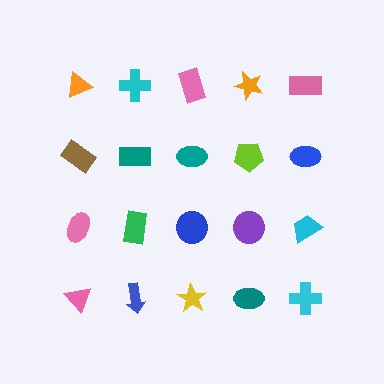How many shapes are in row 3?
5 shapes.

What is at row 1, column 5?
A pink rectangle.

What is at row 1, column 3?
A pink rectangle.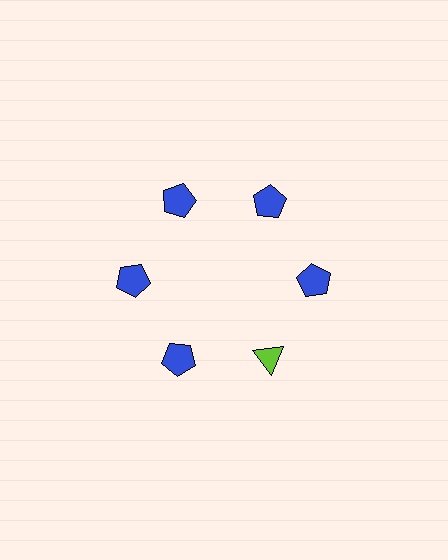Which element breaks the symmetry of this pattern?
The lime triangle at roughly the 5 o'clock position breaks the symmetry. All other shapes are blue pentagons.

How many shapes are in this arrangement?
There are 6 shapes arranged in a ring pattern.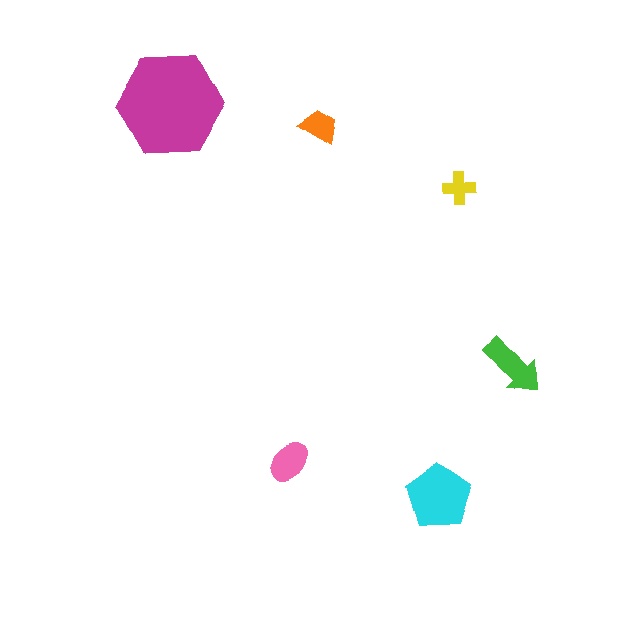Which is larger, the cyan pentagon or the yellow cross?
The cyan pentagon.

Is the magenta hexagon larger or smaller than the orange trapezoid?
Larger.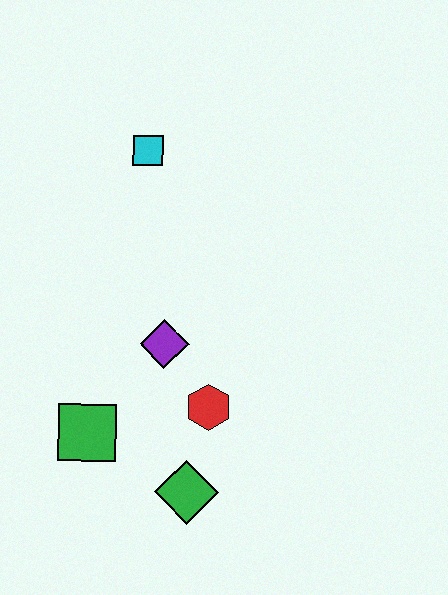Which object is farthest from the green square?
The cyan square is farthest from the green square.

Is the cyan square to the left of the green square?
No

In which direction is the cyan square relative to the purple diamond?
The cyan square is above the purple diamond.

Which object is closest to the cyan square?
The purple diamond is closest to the cyan square.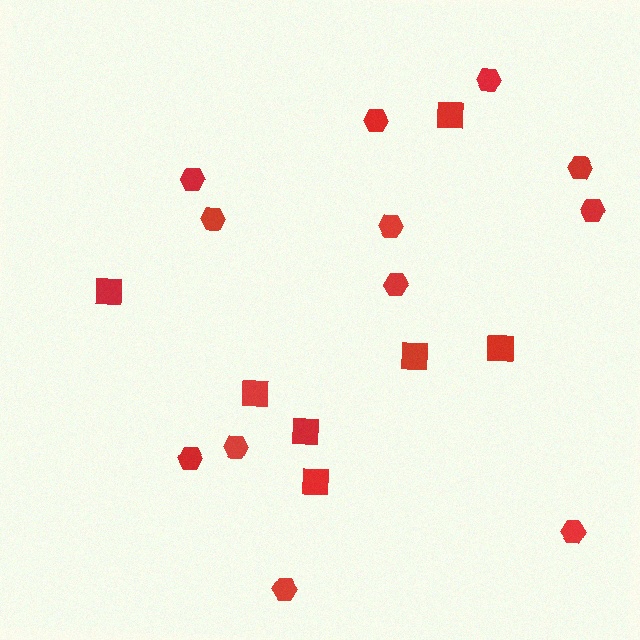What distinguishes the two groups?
There are 2 groups: one group of squares (7) and one group of hexagons (12).